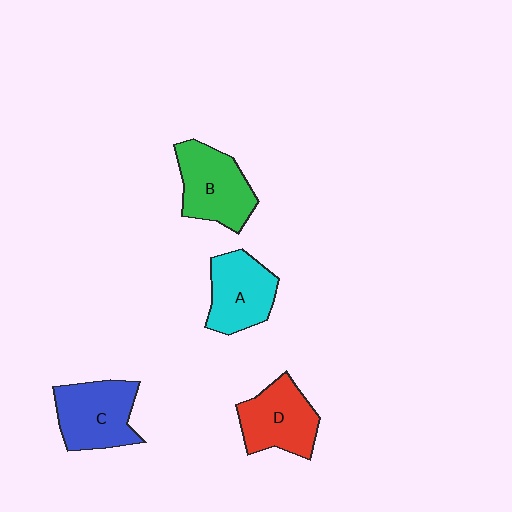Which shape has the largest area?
Shape B (green).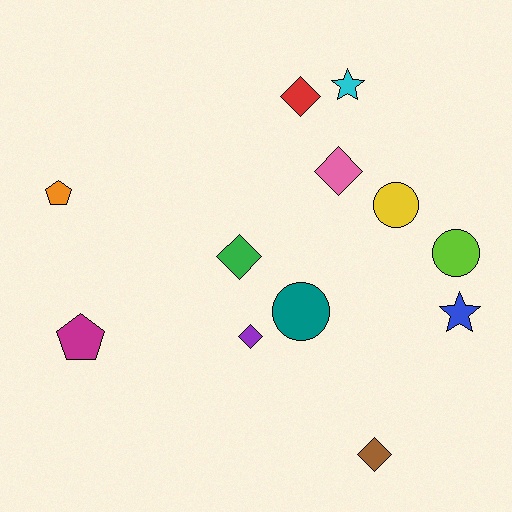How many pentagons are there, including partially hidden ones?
There are 2 pentagons.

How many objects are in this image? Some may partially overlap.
There are 12 objects.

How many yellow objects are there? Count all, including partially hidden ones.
There is 1 yellow object.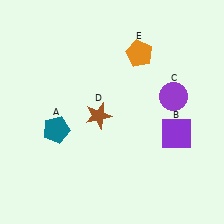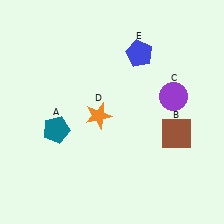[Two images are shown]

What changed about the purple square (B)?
In Image 1, B is purple. In Image 2, it changed to brown.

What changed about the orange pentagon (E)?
In Image 1, E is orange. In Image 2, it changed to blue.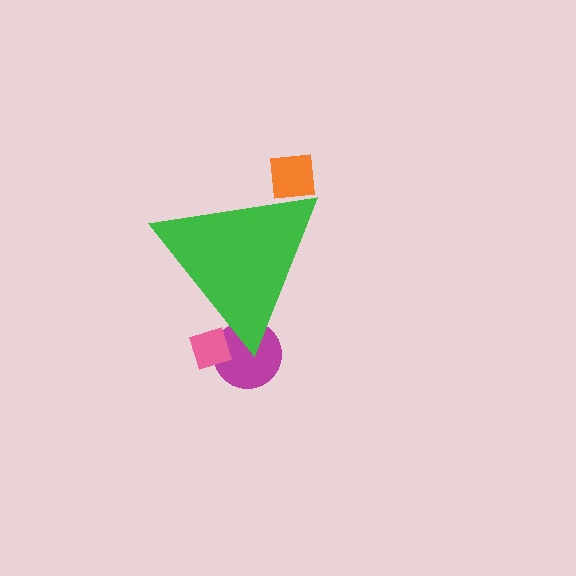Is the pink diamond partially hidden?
Yes, the pink diamond is partially hidden behind the green triangle.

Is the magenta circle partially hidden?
Yes, the magenta circle is partially hidden behind the green triangle.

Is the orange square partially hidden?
Yes, the orange square is partially hidden behind the green triangle.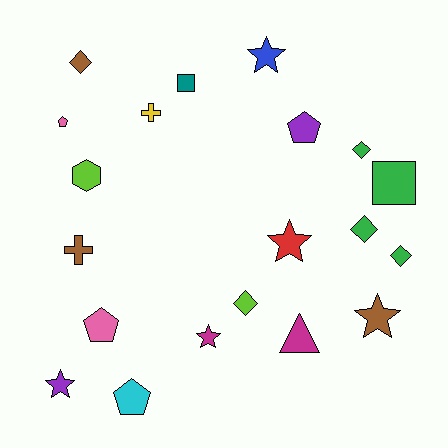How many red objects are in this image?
There is 1 red object.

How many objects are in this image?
There are 20 objects.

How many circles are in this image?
There are no circles.